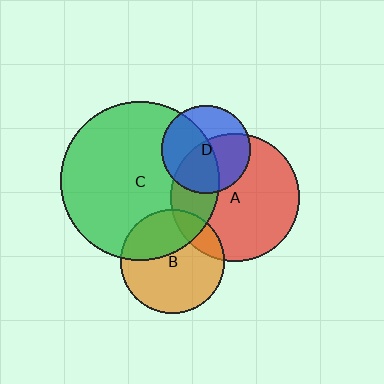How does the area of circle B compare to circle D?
Approximately 1.4 times.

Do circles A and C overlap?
Yes.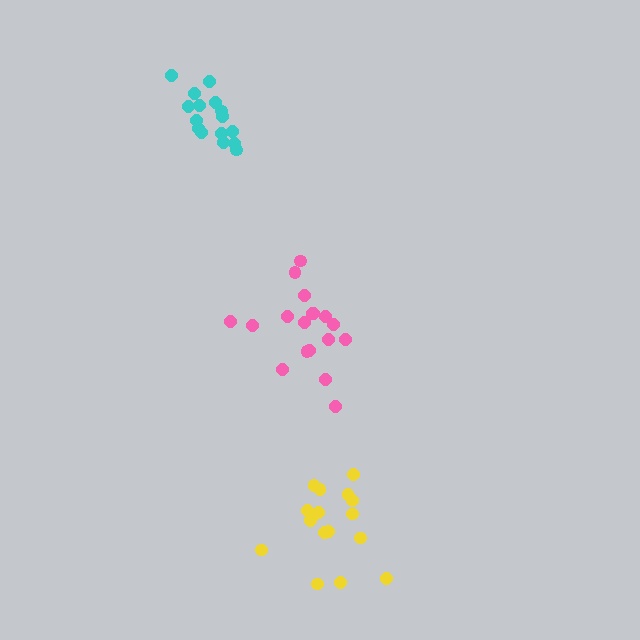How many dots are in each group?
Group 1: 16 dots, Group 2: 18 dots, Group 3: 17 dots (51 total).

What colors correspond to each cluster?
The clusters are colored: cyan, pink, yellow.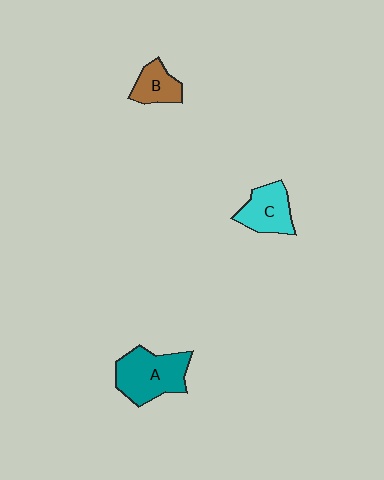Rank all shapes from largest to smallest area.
From largest to smallest: A (teal), C (cyan), B (brown).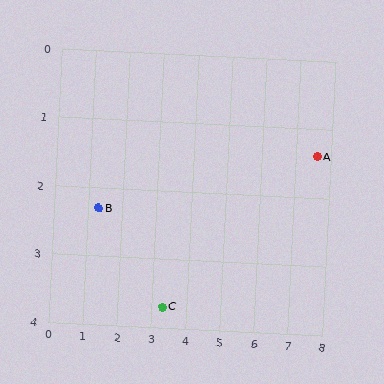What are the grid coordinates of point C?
Point C is at approximately (3.3, 3.7).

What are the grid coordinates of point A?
Point A is at approximately (7.6, 1.4).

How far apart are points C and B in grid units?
Points C and B are about 2.4 grid units apart.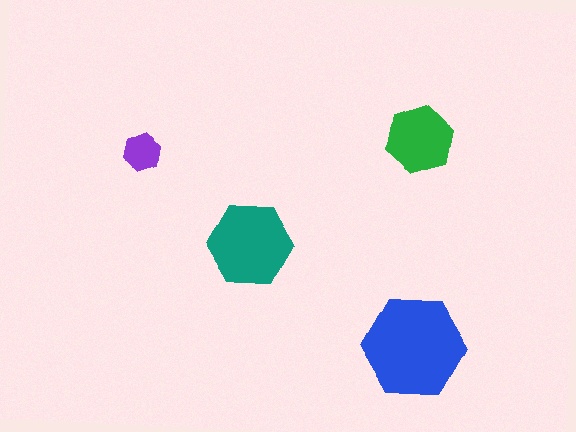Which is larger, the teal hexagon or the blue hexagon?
The blue one.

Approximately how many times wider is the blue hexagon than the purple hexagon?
About 2.5 times wider.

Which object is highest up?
The green hexagon is topmost.